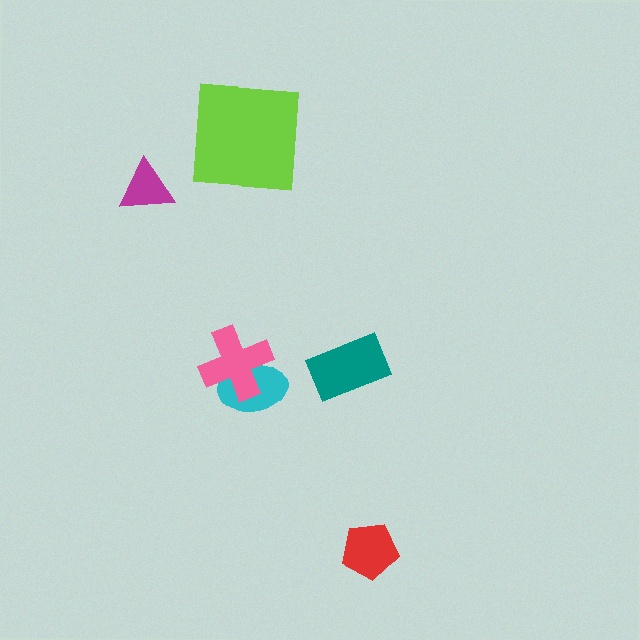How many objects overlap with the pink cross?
1 object overlaps with the pink cross.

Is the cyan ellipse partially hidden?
Yes, it is partially covered by another shape.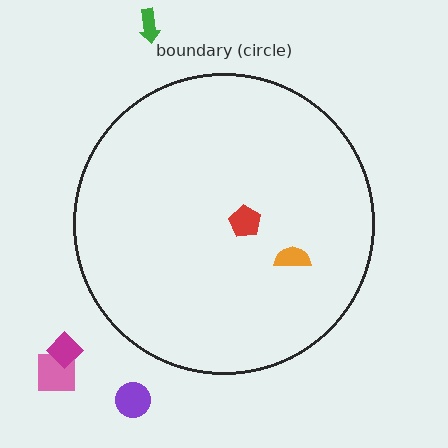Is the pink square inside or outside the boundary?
Outside.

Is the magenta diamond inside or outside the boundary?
Outside.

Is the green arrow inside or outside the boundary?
Outside.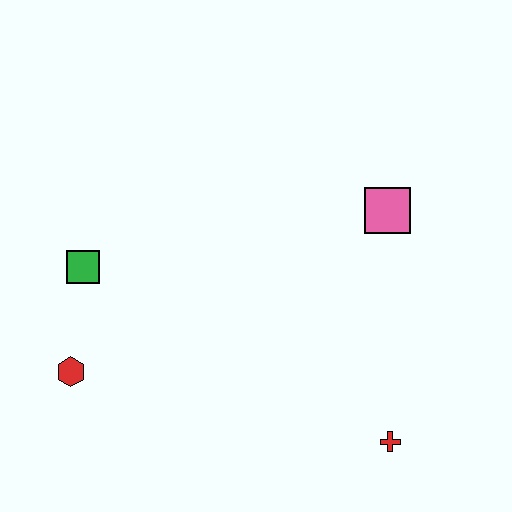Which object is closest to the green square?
The red hexagon is closest to the green square.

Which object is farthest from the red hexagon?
The pink square is farthest from the red hexagon.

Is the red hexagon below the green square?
Yes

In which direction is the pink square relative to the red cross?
The pink square is above the red cross.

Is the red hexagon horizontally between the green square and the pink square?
No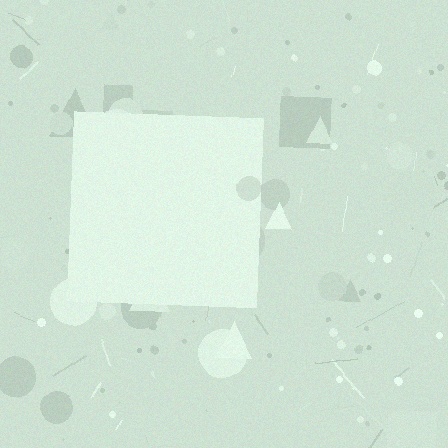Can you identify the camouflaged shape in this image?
The camouflaged shape is a square.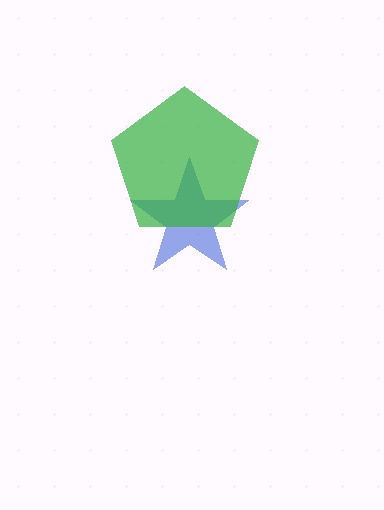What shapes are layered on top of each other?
The layered shapes are: a blue star, a green pentagon.